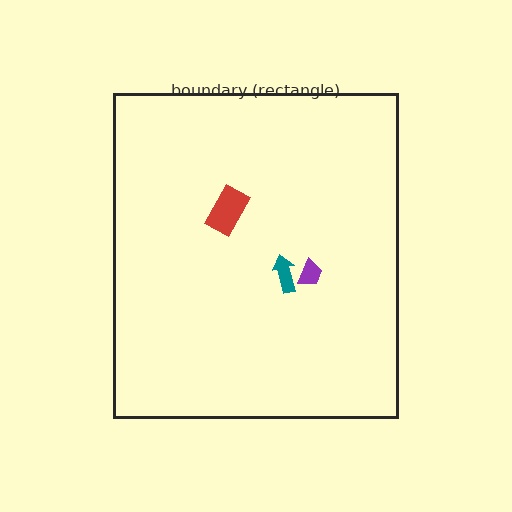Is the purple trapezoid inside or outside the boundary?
Inside.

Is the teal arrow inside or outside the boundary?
Inside.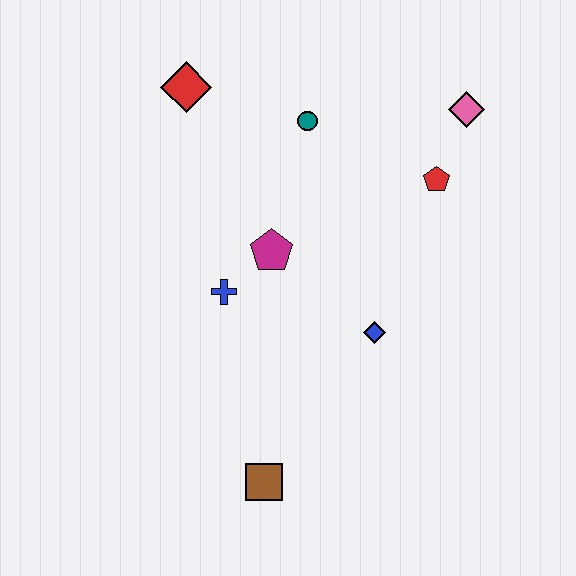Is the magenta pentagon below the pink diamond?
Yes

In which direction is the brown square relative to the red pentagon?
The brown square is below the red pentagon.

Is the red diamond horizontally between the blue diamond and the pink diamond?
No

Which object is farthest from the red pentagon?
The brown square is farthest from the red pentagon.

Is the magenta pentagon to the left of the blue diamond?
Yes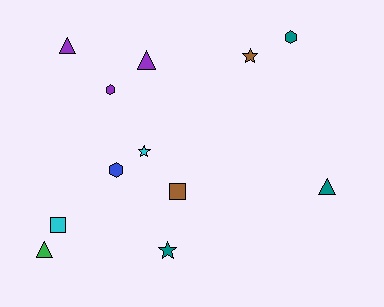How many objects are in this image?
There are 12 objects.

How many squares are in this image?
There are 2 squares.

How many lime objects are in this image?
There are no lime objects.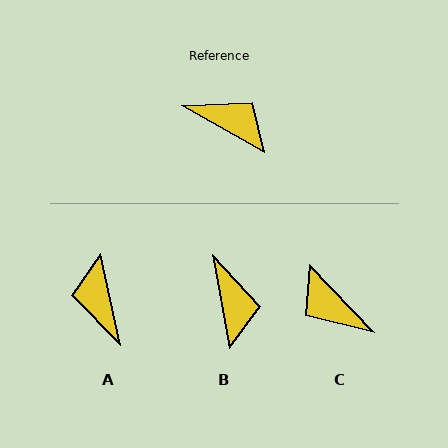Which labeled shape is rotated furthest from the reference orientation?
C, about 164 degrees away.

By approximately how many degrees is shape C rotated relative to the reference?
Approximately 164 degrees counter-clockwise.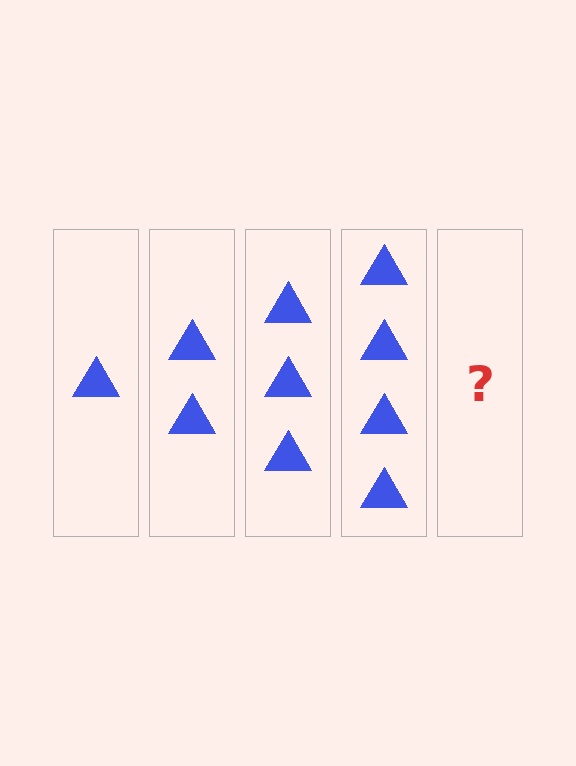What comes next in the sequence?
The next element should be 5 triangles.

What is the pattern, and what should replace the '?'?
The pattern is that each step adds one more triangle. The '?' should be 5 triangles.